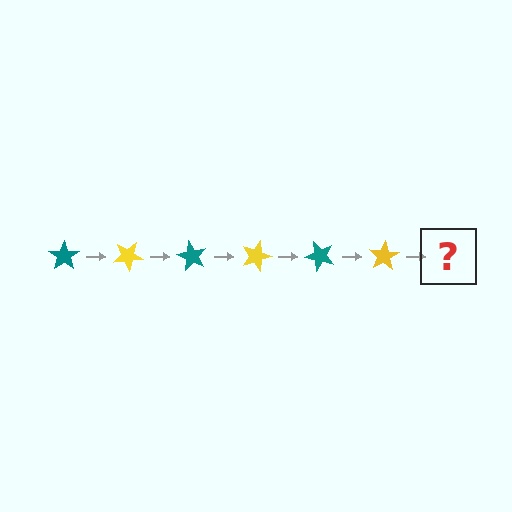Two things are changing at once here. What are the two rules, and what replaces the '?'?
The two rules are that it rotates 30 degrees each step and the color cycles through teal and yellow. The '?' should be a teal star, rotated 180 degrees from the start.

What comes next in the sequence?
The next element should be a teal star, rotated 180 degrees from the start.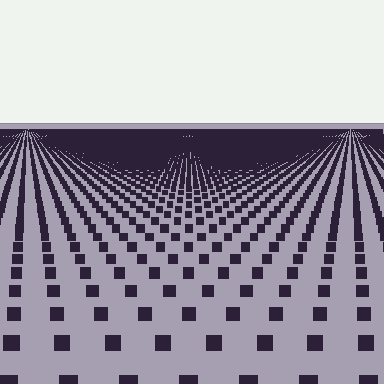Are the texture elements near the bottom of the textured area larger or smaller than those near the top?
Larger. Near the bottom, elements are closer to the viewer and appear at a bigger on-screen size.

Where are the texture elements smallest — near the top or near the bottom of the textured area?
Near the top.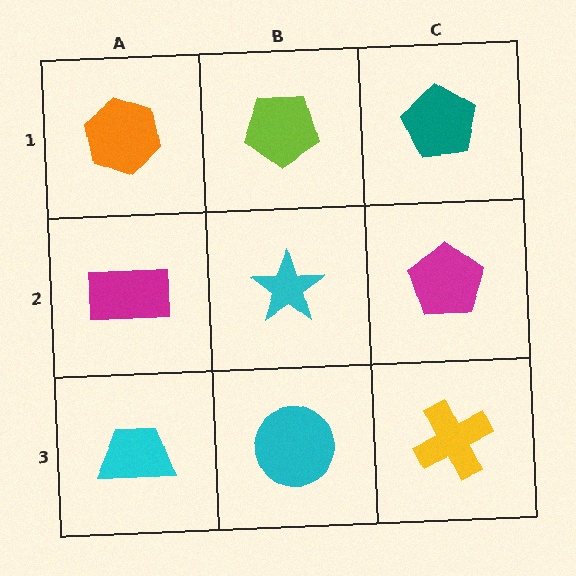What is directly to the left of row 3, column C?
A cyan circle.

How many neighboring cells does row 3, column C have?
2.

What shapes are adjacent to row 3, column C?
A magenta pentagon (row 2, column C), a cyan circle (row 3, column B).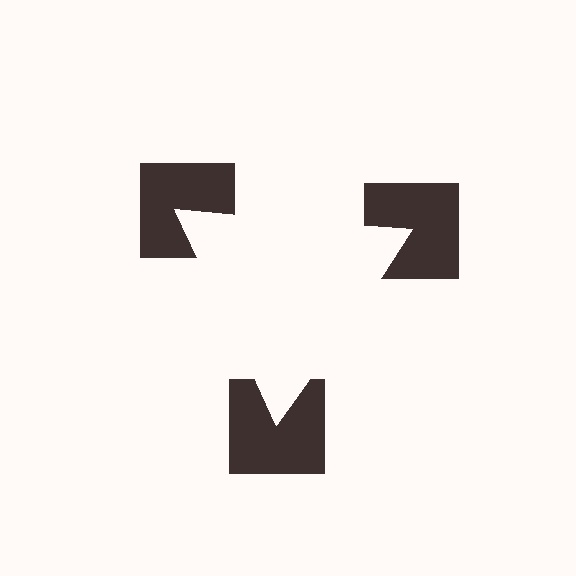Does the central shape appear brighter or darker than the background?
It typically appears slightly brighter than the background, even though no actual brightness change is drawn.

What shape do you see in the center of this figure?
An illusory triangle — its edges are inferred from the aligned wedge cuts in the notched squares, not physically drawn.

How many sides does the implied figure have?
3 sides.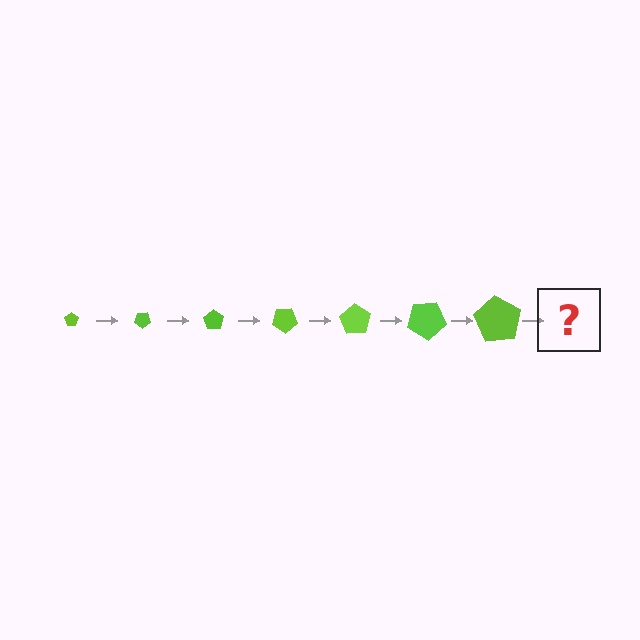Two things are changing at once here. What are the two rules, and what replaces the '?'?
The two rules are that the pentagon grows larger each step and it rotates 35 degrees each step. The '?' should be a pentagon, larger than the previous one and rotated 245 degrees from the start.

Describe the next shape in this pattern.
It should be a pentagon, larger than the previous one and rotated 245 degrees from the start.